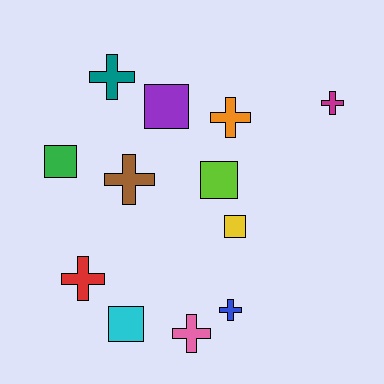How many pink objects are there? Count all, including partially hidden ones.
There is 1 pink object.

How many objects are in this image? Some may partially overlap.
There are 12 objects.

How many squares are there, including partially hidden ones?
There are 5 squares.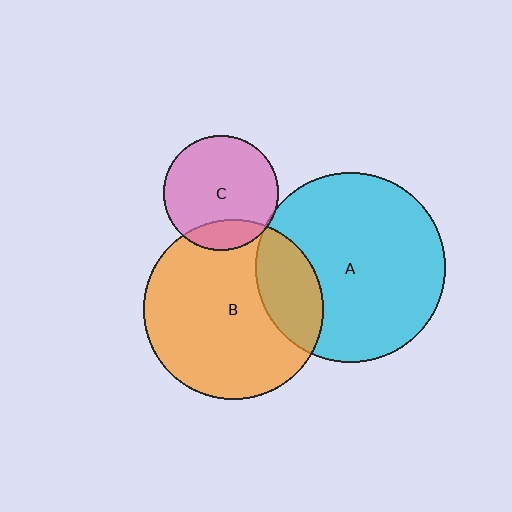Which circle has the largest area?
Circle A (cyan).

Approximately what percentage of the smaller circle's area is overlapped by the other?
Approximately 25%.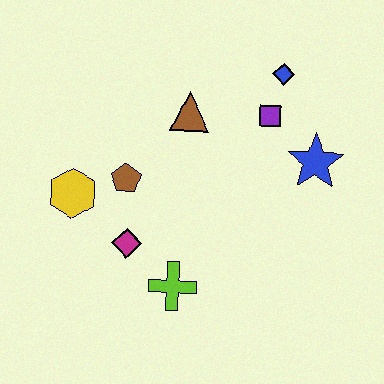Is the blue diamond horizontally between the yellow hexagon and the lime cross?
No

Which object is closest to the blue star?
The purple square is closest to the blue star.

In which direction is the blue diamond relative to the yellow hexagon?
The blue diamond is to the right of the yellow hexagon.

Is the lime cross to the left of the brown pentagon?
No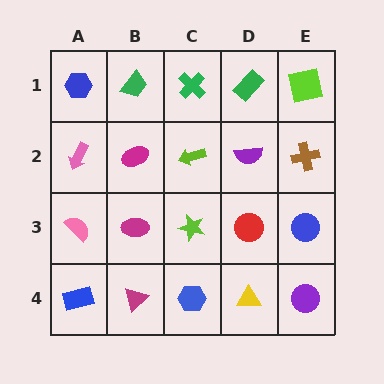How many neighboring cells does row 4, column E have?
2.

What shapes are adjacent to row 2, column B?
A green trapezoid (row 1, column B), a magenta ellipse (row 3, column B), a pink arrow (row 2, column A), a lime arrow (row 2, column C).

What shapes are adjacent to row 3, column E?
A brown cross (row 2, column E), a purple circle (row 4, column E), a red circle (row 3, column D).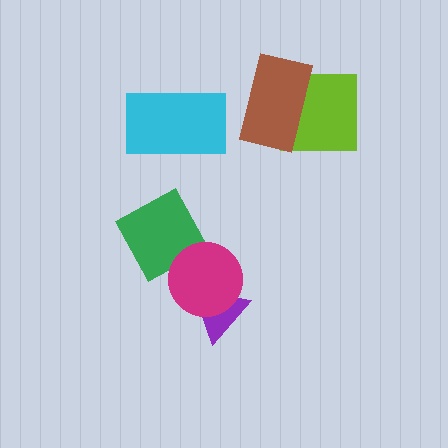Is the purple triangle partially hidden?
Yes, it is partially covered by another shape.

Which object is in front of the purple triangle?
The magenta circle is in front of the purple triangle.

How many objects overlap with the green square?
1 object overlaps with the green square.